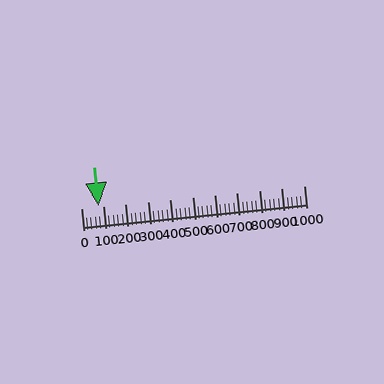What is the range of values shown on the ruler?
The ruler shows values from 0 to 1000.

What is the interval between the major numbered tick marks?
The major tick marks are spaced 100 units apart.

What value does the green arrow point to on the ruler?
The green arrow points to approximately 80.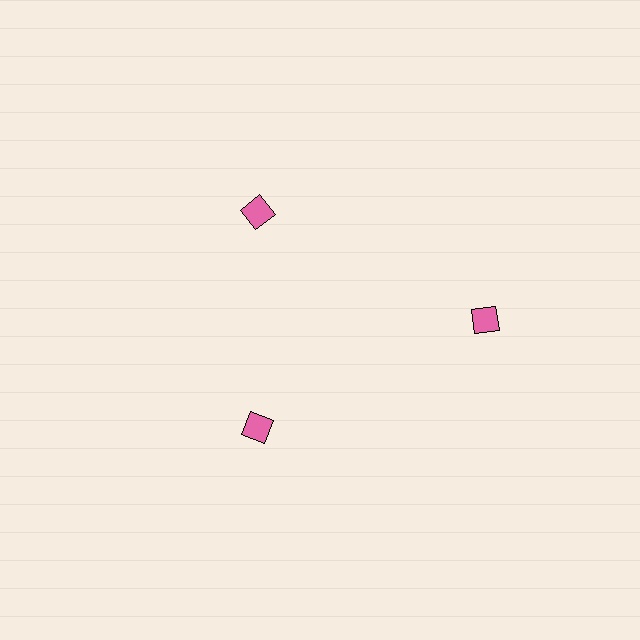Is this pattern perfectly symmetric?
No. The 3 pink diamonds are arranged in a ring, but one element near the 3 o'clock position is pushed outward from the center, breaking the 3-fold rotational symmetry.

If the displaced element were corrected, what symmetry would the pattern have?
It would have 3-fold rotational symmetry — the pattern would map onto itself every 120 degrees.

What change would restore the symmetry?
The symmetry would be restored by moving it inward, back onto the ring so that all 3 diamonds sit at equal angles and equal distance from the center.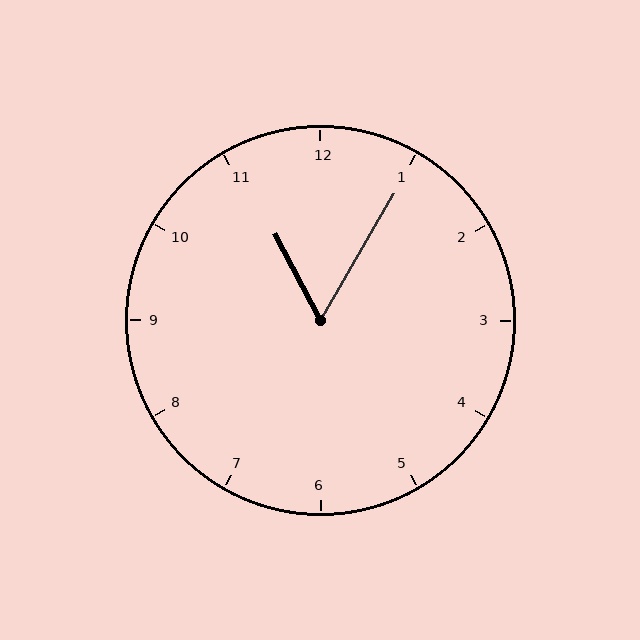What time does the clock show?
11:05.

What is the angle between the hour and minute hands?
Approximately 58 degrees.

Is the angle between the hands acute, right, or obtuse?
It is acute.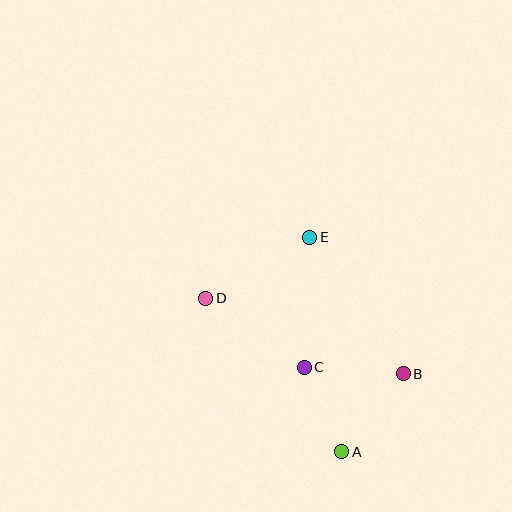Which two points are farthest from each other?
Points A and E are farthest from each other.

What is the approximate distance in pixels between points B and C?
The distance between B and C is approximately 99 pixels.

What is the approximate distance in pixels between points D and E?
The distance between D and E is approximately 121 pixels.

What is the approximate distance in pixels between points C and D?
The distance between C and D is approximately 121 pixels.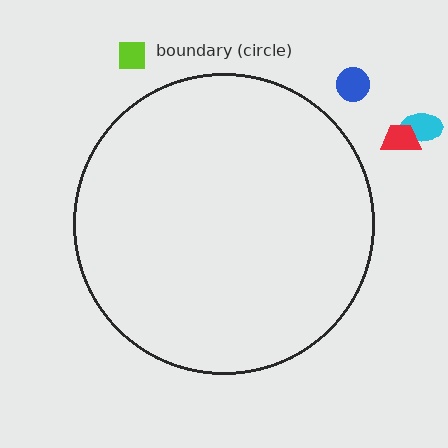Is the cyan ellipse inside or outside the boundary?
Outside.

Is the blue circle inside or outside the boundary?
Outside.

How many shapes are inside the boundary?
0 inside, 4 outside.